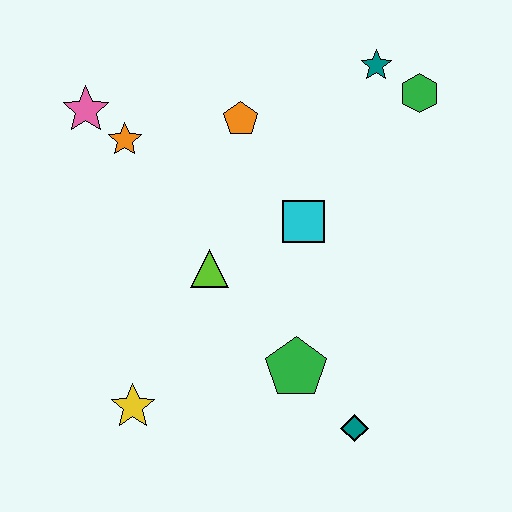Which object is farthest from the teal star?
The yellow star is farthest from the teal star.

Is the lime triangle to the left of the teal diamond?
Yes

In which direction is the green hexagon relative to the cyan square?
The green hexagon is above the cyan square.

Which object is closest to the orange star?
The pink star is closest to the orange star.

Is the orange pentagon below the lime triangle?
No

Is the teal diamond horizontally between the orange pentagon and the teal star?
Yes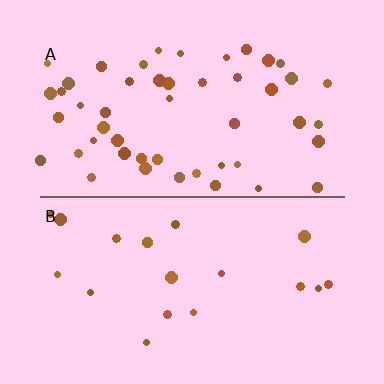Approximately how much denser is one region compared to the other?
Approximately 2.6× — region A over region B.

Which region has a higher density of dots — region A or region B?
A (the top).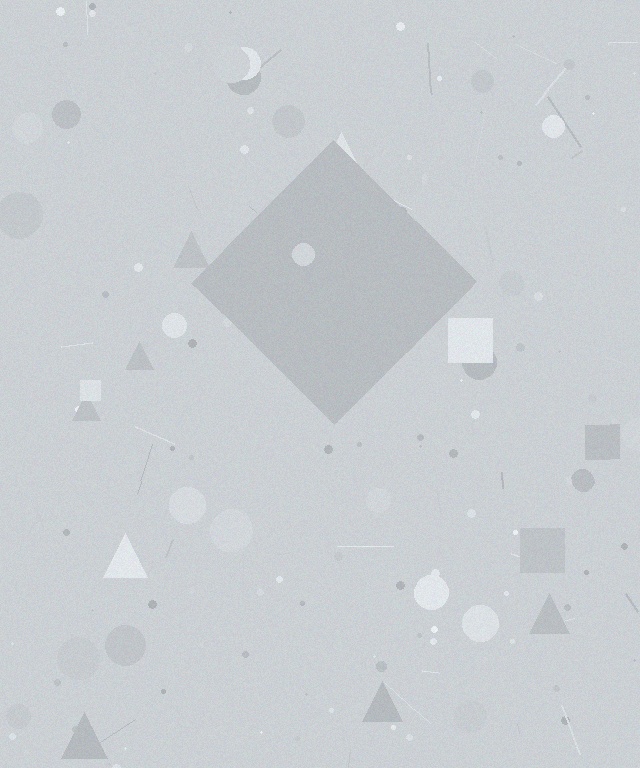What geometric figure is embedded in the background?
A diamond is embedded in the background.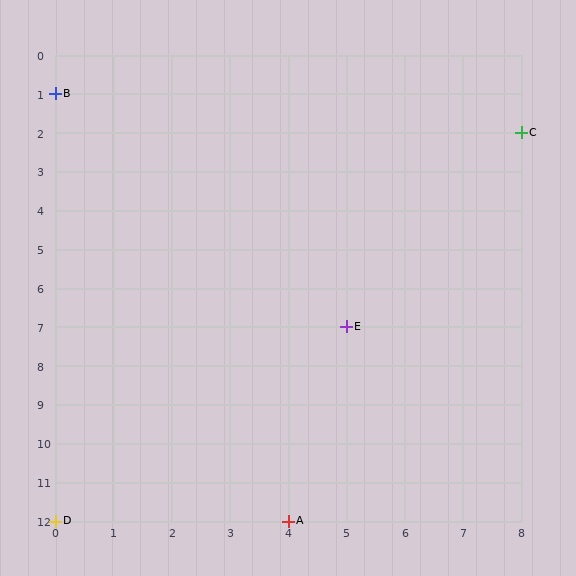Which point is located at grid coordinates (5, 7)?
Point E is at (5, 7).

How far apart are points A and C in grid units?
Points A and C are 4 columns and 10 rows apart (about 10.8 grid units diagonally).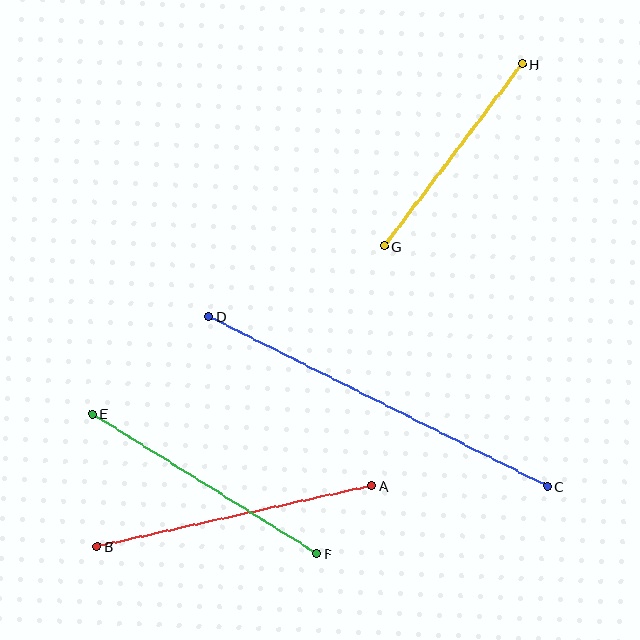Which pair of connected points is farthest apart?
Points C and D are farthest apart.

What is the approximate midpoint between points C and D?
The midpoint is at approximately (378, 402) pixels.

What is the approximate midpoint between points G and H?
The midpoint is at approximately (453, 155) pixels.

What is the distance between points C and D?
The distance is approximately 379 pixels.